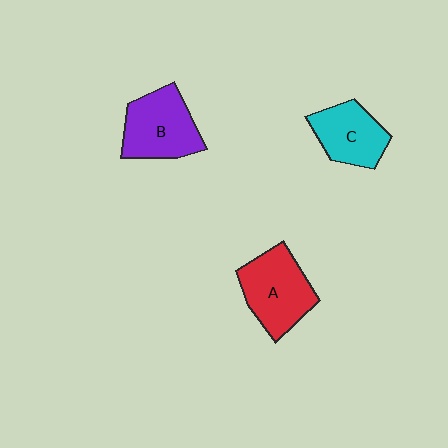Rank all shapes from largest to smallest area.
From largest to smallest: A (red), B (purple), C (cyan).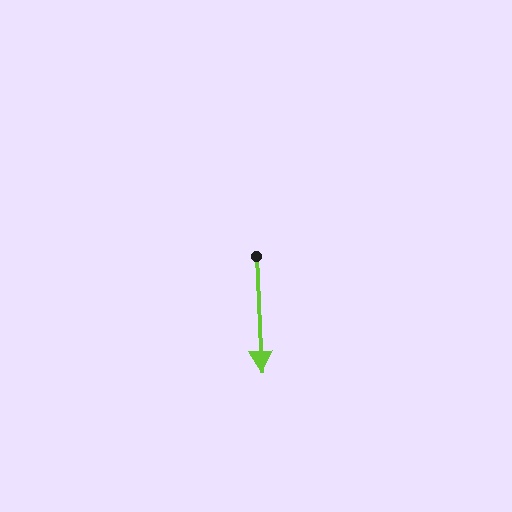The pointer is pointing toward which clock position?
Roughly 6 o'clock.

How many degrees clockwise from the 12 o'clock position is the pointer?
Approximately 177 degrees.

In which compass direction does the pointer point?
South.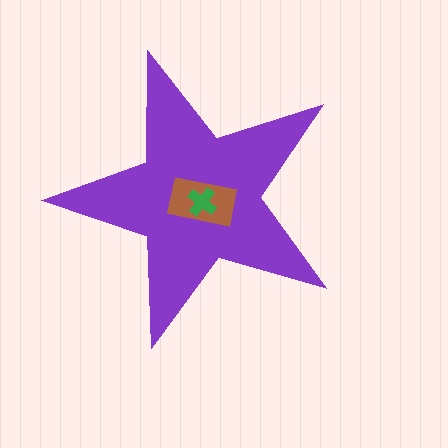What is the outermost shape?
The purple star.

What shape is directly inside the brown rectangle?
The green cross.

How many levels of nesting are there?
3.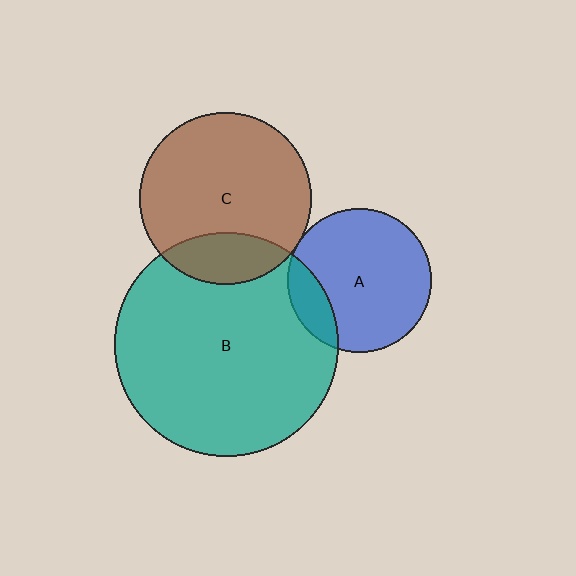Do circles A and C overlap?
Yes.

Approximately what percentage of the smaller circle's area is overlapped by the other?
Approximately 5%.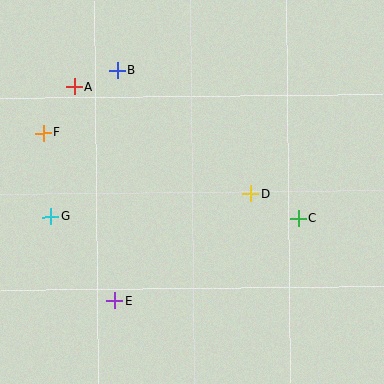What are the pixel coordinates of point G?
Point G is at (51, 217).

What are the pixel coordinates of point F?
Point F is at (44, 133).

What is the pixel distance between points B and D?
The distance between B and D is 182 pixels.